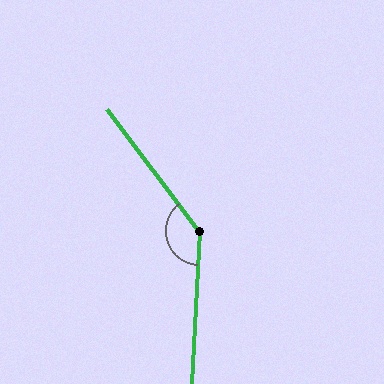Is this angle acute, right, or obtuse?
It is obtuse.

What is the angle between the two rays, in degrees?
Approximately 140 degrees.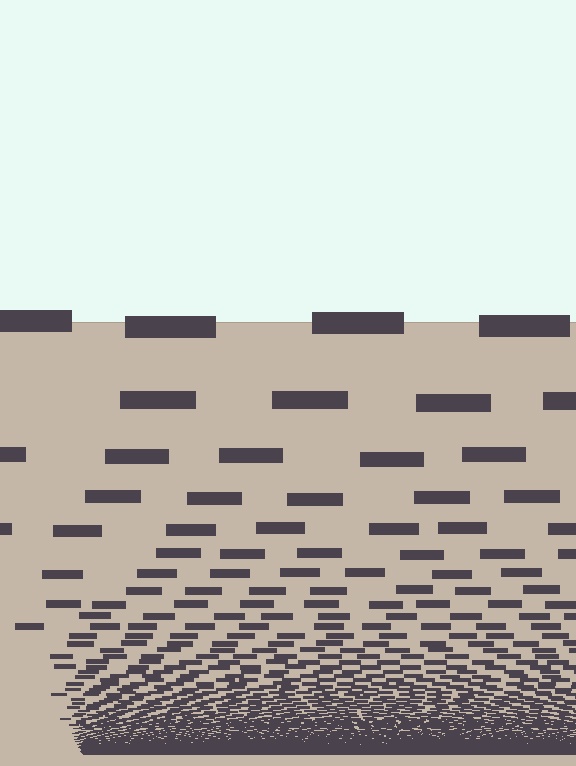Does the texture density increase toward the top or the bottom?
Density increases toward the bottom.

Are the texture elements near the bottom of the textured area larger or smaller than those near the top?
Smaller. The gradient is inverted — elements near the bottom are smaller and denser.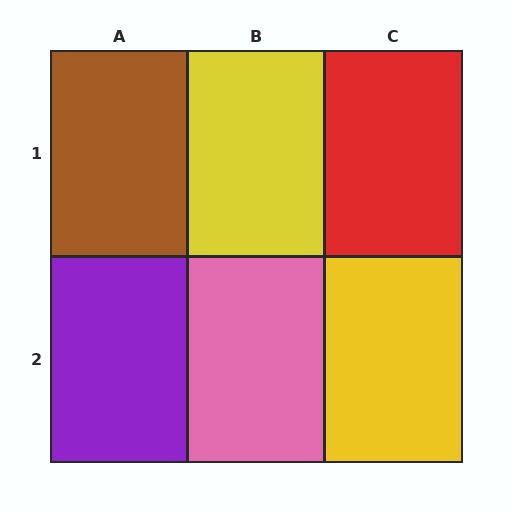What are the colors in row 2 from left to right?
Purple, pink, yellow.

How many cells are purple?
1 cell is purple.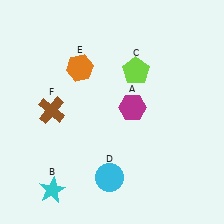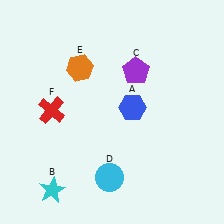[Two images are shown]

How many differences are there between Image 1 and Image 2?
There are 3 differences between the two images.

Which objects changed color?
A changed from magenta to blue. C changed from lime to purple. F changed from brown to red.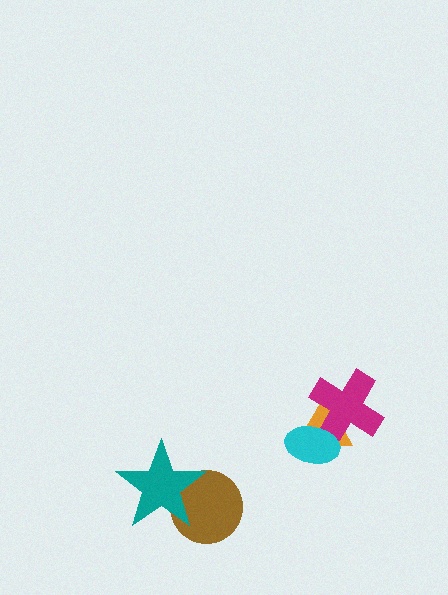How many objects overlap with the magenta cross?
2 objects overlap with the magenta cross.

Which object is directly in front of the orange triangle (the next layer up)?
The magenta cross is directly in front of the orange triangle.